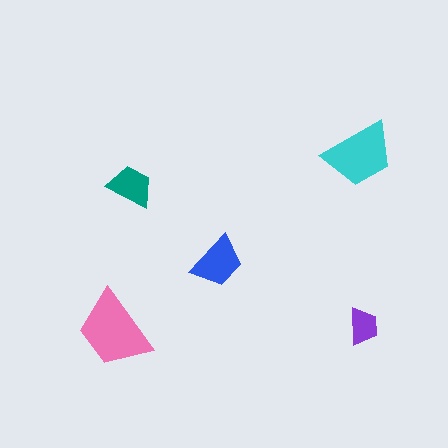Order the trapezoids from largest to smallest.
the pink one, the cyan one, the blue one, the teal one, the purple one.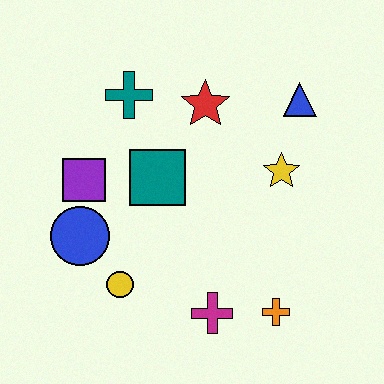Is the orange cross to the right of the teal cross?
Yes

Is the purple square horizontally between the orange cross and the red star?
No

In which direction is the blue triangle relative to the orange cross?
The blue triangle is above the orange cross.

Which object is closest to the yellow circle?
The blue circle is closest to the yellow circle.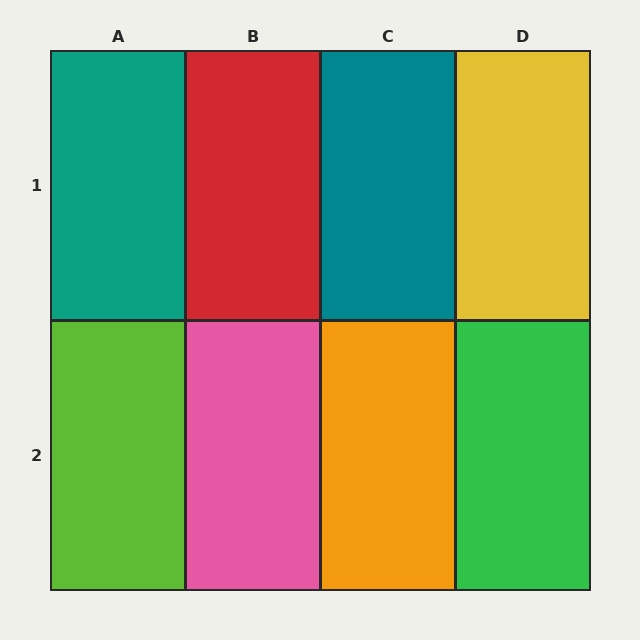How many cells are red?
1 cell is red.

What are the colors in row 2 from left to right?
Lime, pink, orange, green.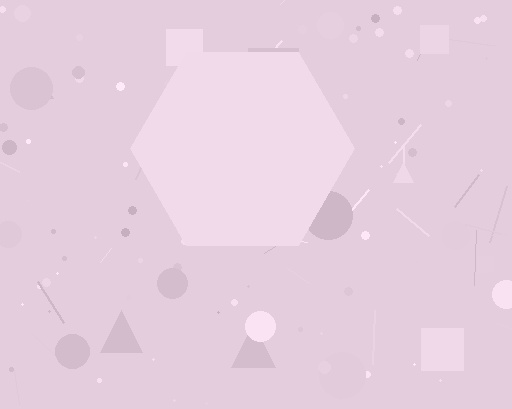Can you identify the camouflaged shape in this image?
The camouflaged shape is a hexagon.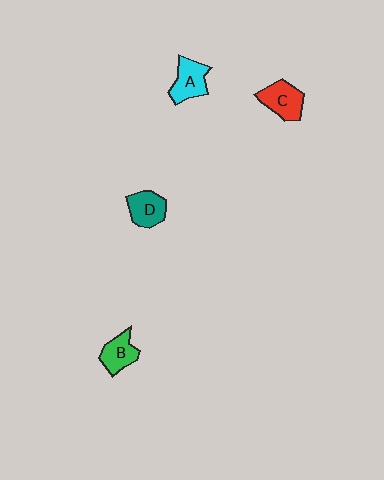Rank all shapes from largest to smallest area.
From largest to smallest: C (red), A (cyan), D (teal), B (green).